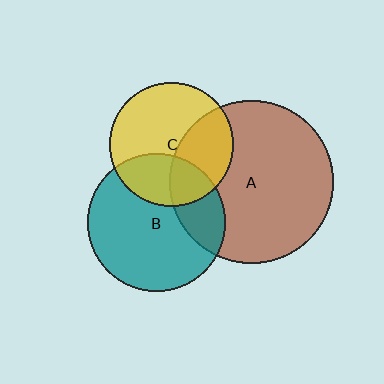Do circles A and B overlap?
Yes.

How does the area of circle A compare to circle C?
Approximately 1.7 times.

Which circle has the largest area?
Circle A (brown).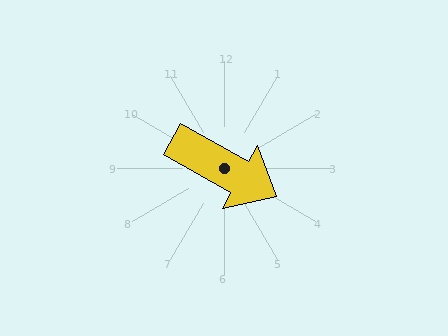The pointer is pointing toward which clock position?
Roughly 4 o'clock.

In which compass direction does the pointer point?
Southeast.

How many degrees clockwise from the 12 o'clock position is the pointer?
Approximately 119 degrees.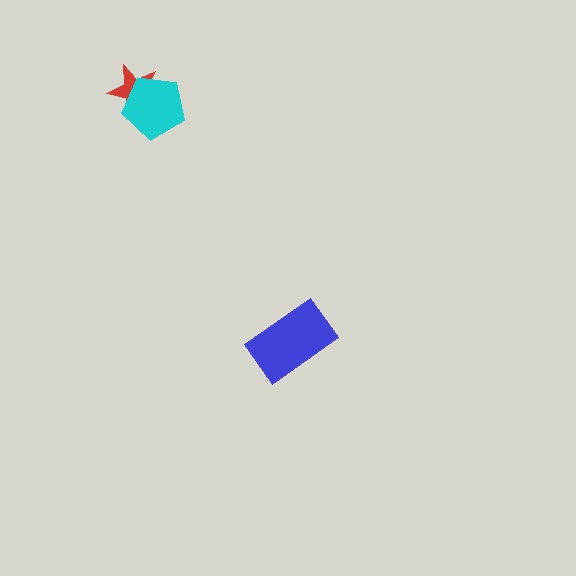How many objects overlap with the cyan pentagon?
1 object overlaps with the cyan pentagon.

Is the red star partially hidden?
Yes, it is partially covered by another shape.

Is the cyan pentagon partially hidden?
No, no other shape covers it.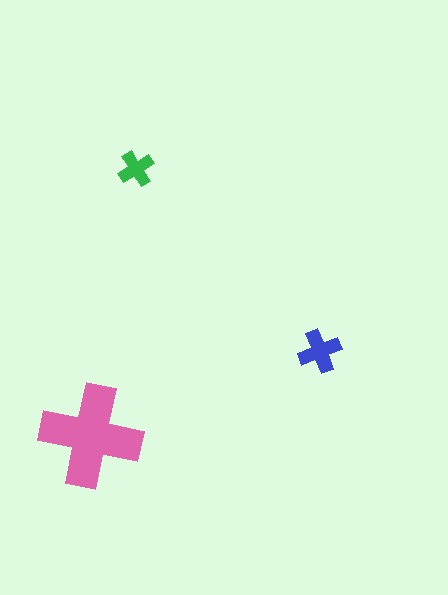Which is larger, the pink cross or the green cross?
The pink one.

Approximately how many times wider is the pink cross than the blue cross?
About 2.5 times wider.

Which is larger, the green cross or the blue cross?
The blue one.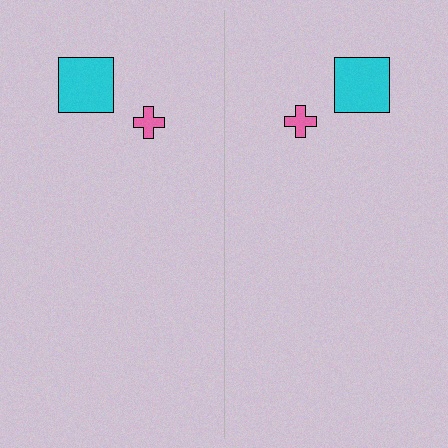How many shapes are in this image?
There are 4 shapes in this image.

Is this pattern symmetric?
Yes, this pattern has bilateral (reflection) symmetry.